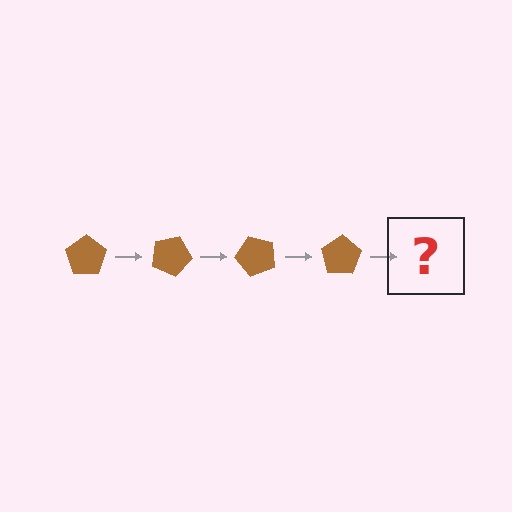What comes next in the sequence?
The next element should be a brown pentagon rotated 100 degrees.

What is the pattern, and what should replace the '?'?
The pattern is that the pentagon rotates 25 degrees each step. The '?' should be a brown pentagon rotated 100 degrees.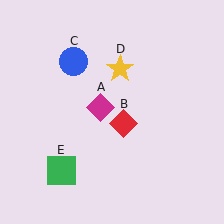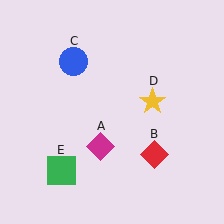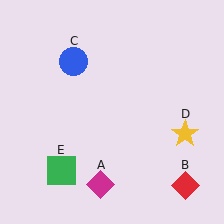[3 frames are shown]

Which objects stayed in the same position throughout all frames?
Blue circle (object C) and green square (object E) remained stationary.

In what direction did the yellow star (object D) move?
The yellow star (object D) moved down and to the right.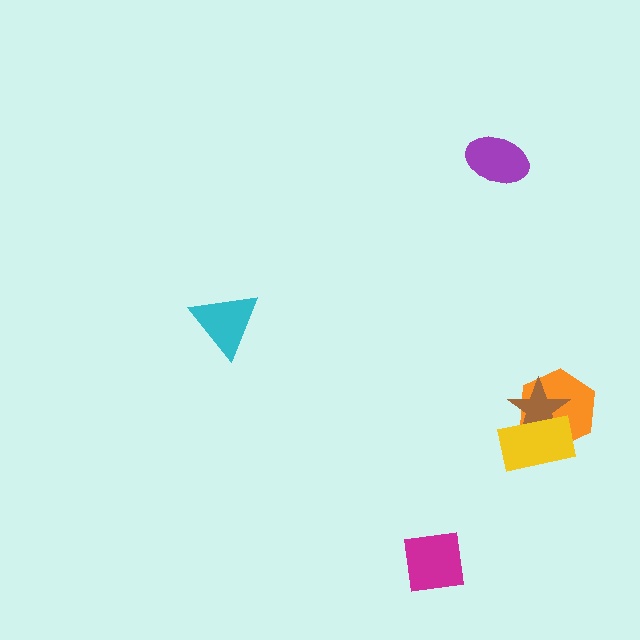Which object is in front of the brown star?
The yellow rectangle is in front of the brown star.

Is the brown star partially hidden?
Yes, it is partially covered by another shape.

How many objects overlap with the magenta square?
0 objects overlap with the magenta square.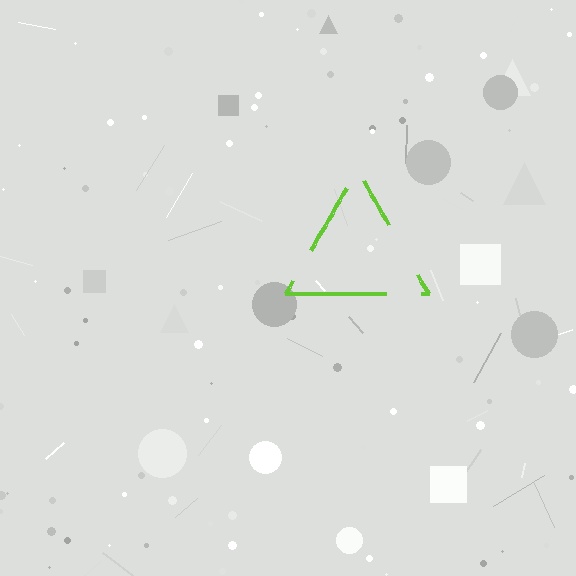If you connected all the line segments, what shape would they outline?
They would outline a triangle.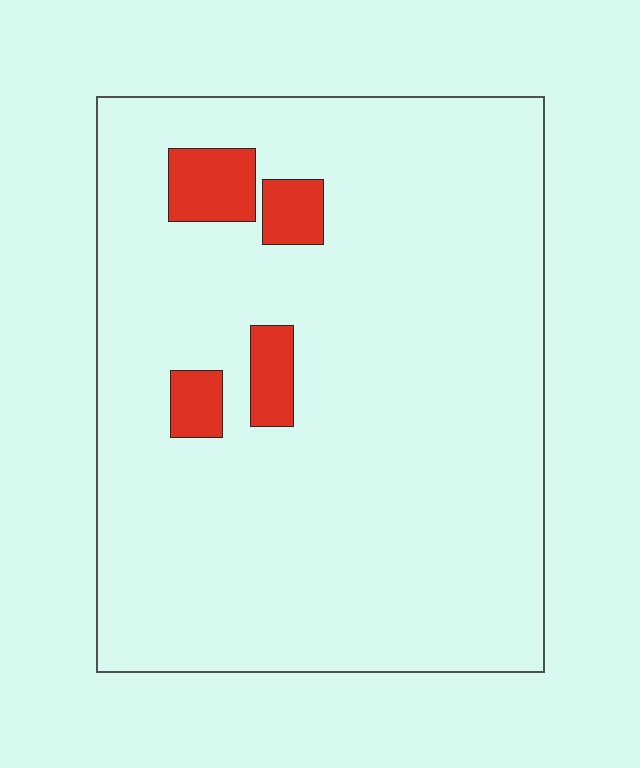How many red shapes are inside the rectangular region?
4.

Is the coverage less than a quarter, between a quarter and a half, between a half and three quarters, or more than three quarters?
Less than a quarter.